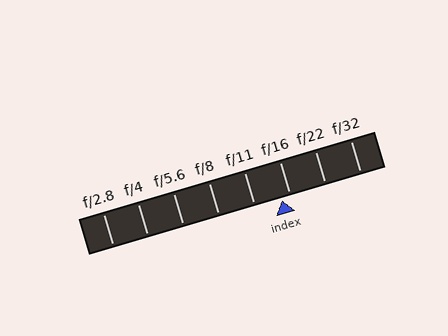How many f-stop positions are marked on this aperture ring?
There are 8 f-stop positions marked.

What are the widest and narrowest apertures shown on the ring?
The widest aperture shown is f/2.8 and the narrowest is f/32.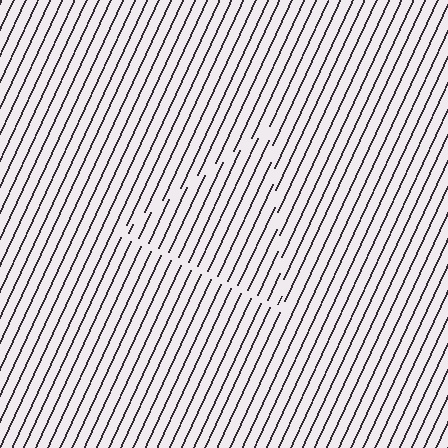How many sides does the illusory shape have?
3 sides — the line-ends trace a triangle.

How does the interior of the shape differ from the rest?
The interior of the shape contains the same grating, shifted by half a period — the contour is defined by the phase discontinuity where line-ends from the inner and outer gratings abut.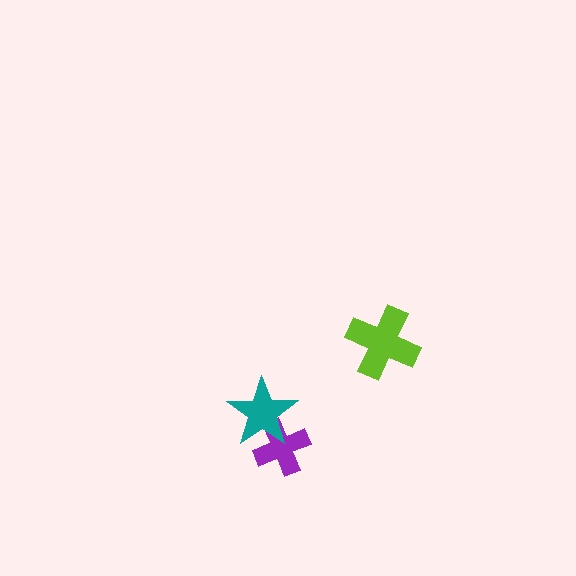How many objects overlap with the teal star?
1 object overlaps with the teal star.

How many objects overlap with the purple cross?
1 object overlaps with the purple cross.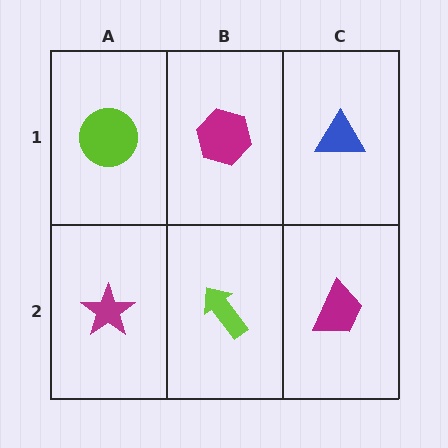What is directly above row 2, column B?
A magenta hexagon.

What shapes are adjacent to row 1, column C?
A magenta trapezoid (row 2, column C), a magenta hexagon (row 1, column B).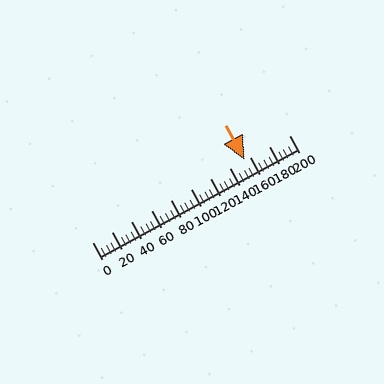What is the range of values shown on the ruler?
The ruler shows values from 0 to 200.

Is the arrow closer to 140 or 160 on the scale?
The arrow is closer to 160.